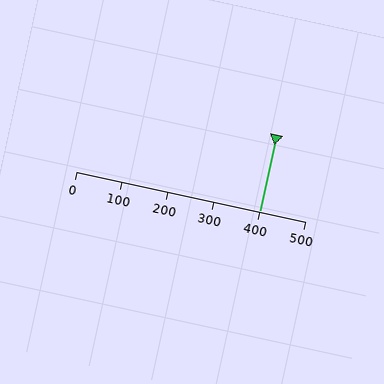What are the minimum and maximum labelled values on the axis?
The axis runs from 0 to 500.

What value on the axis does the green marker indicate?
The marker indicates approximately 400.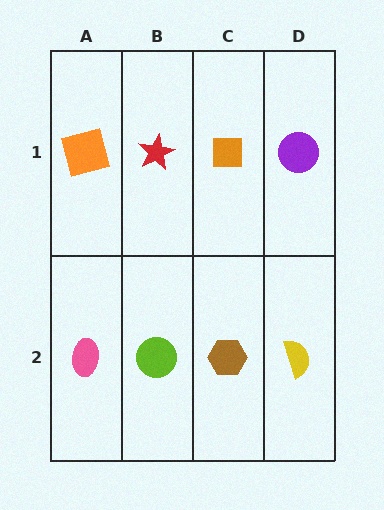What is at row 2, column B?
A lime circle.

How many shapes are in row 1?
4 shapes.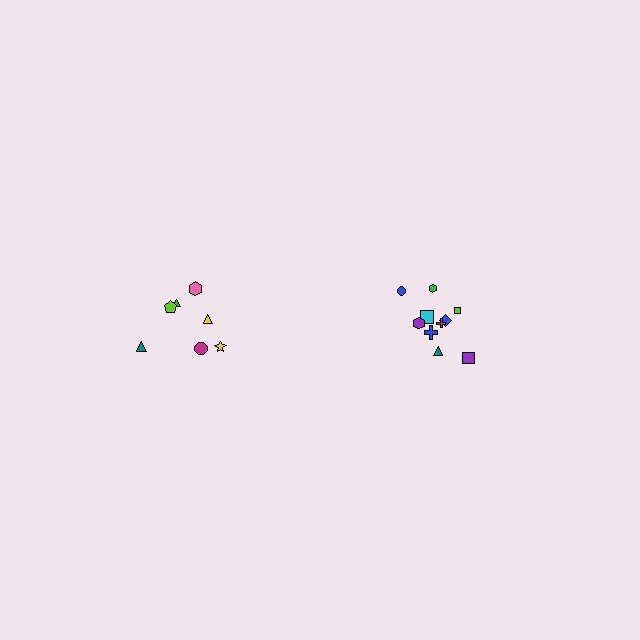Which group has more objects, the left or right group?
The right group.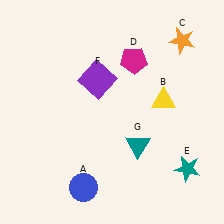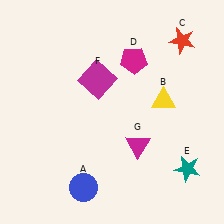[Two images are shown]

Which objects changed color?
C changed from orange to red. F changed from purple to magenta. G changed from teal to magenta.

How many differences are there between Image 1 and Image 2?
There are 3 differences between the two images.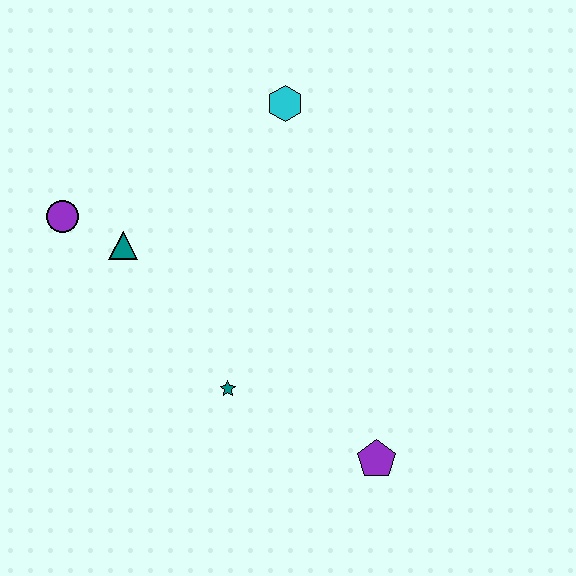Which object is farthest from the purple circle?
The purple pentagon is farthest from the purple circle.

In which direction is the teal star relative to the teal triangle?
The teal star is below the teal triangle.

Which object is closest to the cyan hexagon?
The teal triangle is closest to the cyan hexagon.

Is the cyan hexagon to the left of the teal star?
No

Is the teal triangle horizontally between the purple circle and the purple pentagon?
Yes